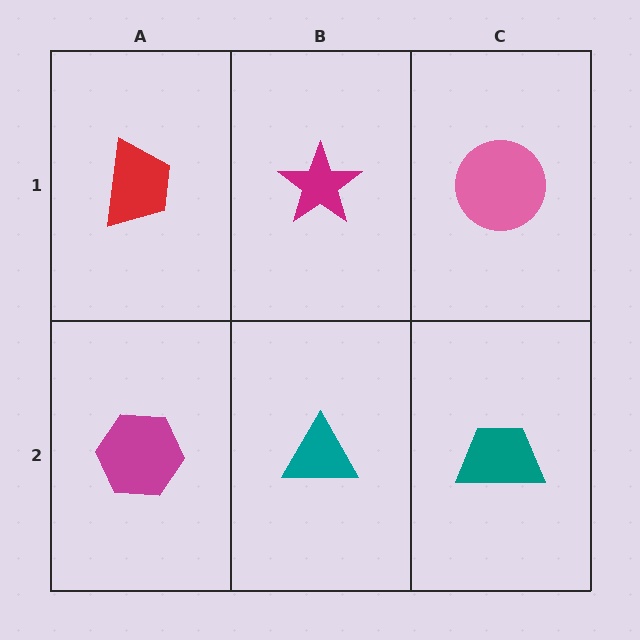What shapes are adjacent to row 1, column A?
A magenta hexagon (row 2, column A), a magenta star (row 1, column B).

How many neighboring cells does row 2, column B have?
3.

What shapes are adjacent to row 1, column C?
A teal trapezoid (row 2, column C), a magenta star (row 1, column B).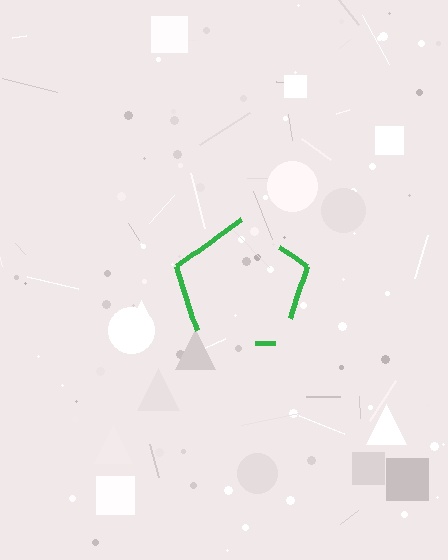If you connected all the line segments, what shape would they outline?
They would outline a pentagon.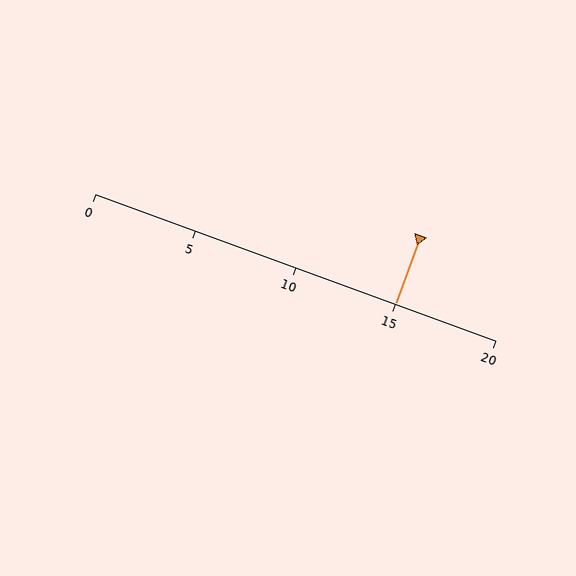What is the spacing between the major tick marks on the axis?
The major ticks are spaced 5 apart.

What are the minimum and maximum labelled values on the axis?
The axis runs from 0 to 20.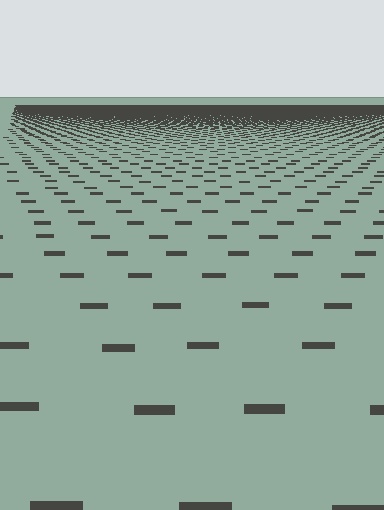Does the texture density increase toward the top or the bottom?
Density increases toward the top.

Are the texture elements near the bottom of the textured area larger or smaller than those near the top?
Larger. Near the bottom, elements are closer to the viewer and appear at a bigger on-screen size.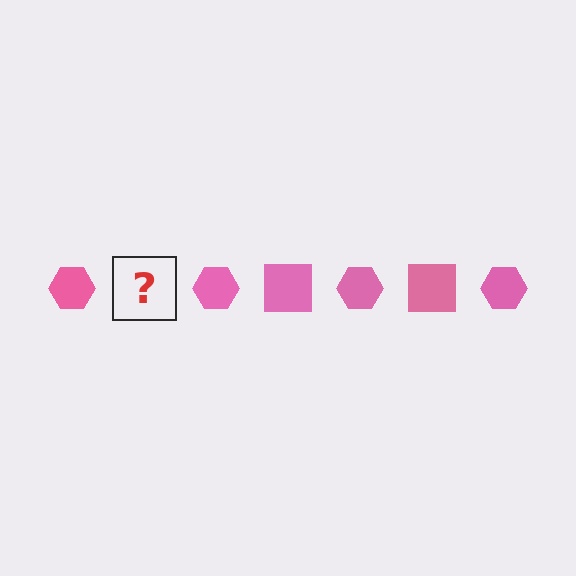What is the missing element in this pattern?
The missing element is a pink square.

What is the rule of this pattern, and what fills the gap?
The rule is that the pattern cycles through hexagon, square shapes in pink. The gap should be filled with a pink square.